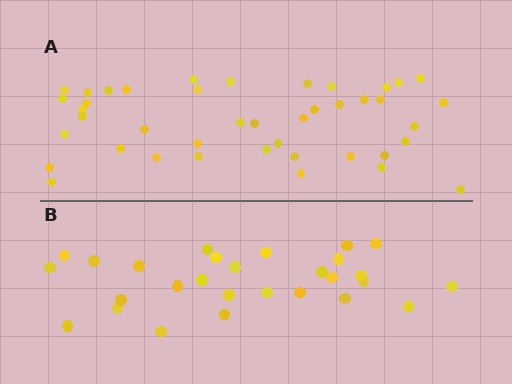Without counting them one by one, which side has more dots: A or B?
Region A (the top region) has more dots.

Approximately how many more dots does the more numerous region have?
Region A has approximately 15 more dots than region B.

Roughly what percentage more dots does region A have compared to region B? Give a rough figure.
About 50% more.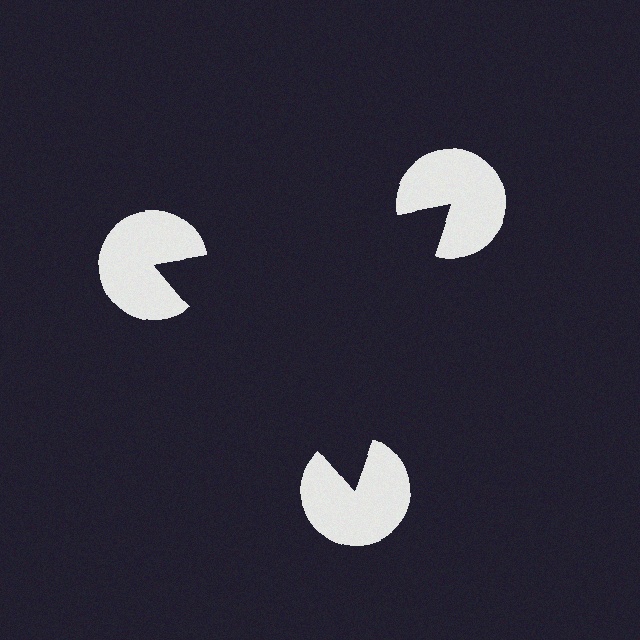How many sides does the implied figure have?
3 sides.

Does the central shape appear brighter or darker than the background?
It typically appears slightly darker than the background, even though no actual brightness change is drawn.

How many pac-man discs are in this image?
There are 3 — one at each vertex of the illusory triangle.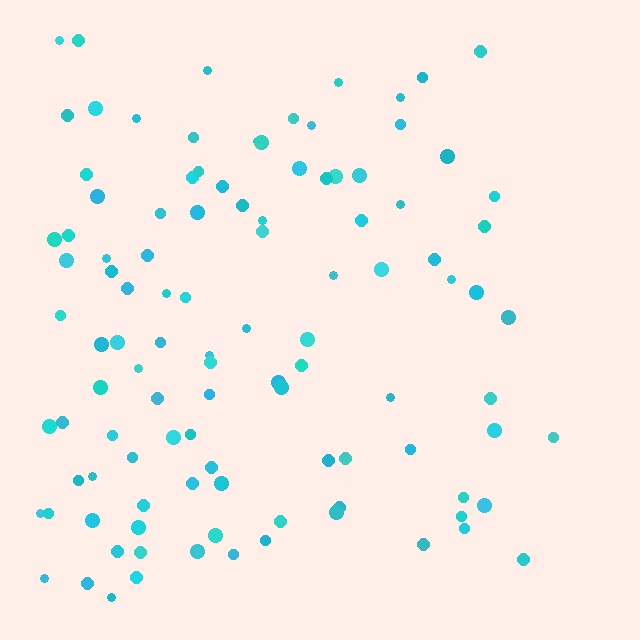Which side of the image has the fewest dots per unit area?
The right.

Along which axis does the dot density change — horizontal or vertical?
Horizontal.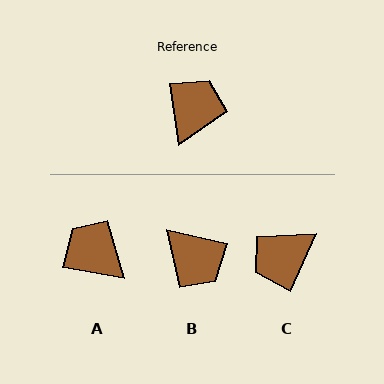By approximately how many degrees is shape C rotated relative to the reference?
Approximately 147 degrees counter-clockwise.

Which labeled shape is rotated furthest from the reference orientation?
C, about 147 degrees away.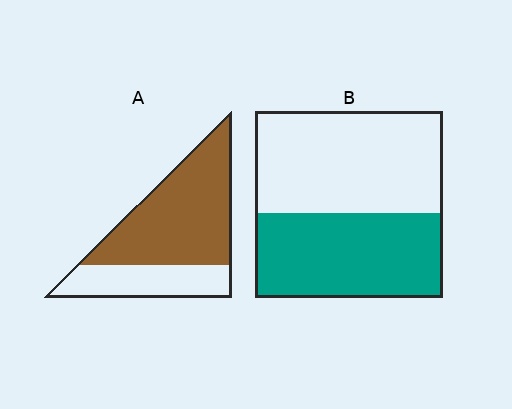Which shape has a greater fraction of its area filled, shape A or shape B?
Shape A.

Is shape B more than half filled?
No.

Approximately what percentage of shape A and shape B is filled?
A is approximately 70% and B is approximately 45%.